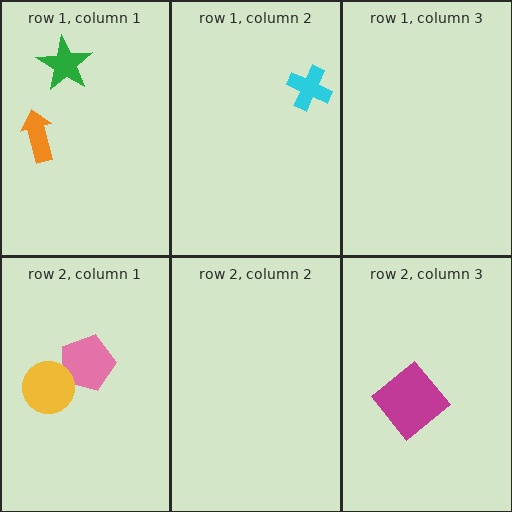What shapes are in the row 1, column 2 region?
The cyan cross.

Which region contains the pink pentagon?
The row 2, column 1 region.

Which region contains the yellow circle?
The row 2, column 1 region.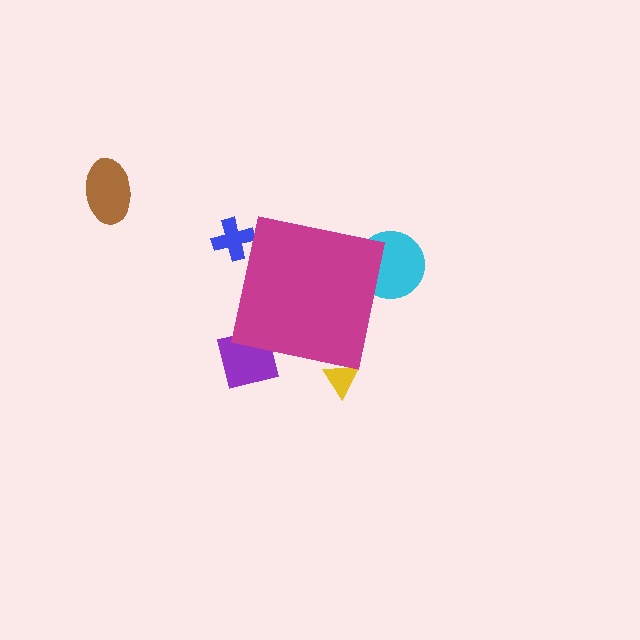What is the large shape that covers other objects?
A magenta square.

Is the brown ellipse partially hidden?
No, the brown ellipse is fully visible.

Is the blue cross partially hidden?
Yes, the blue cross is partially hidden behind the magenta square.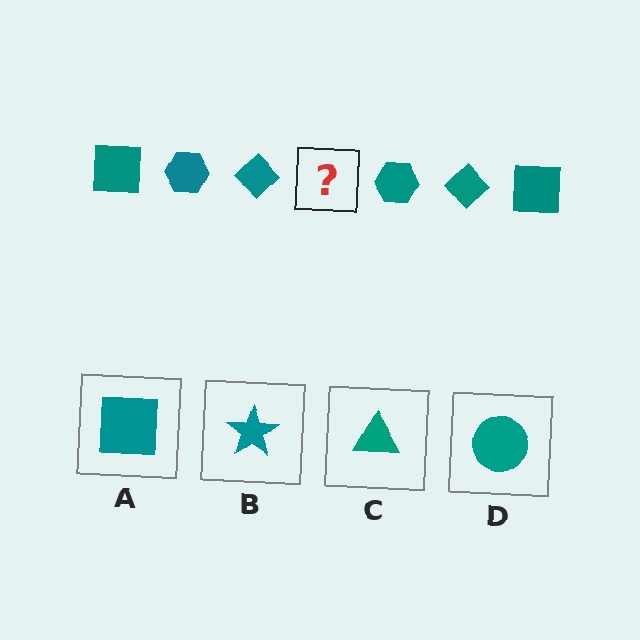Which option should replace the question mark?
Option A.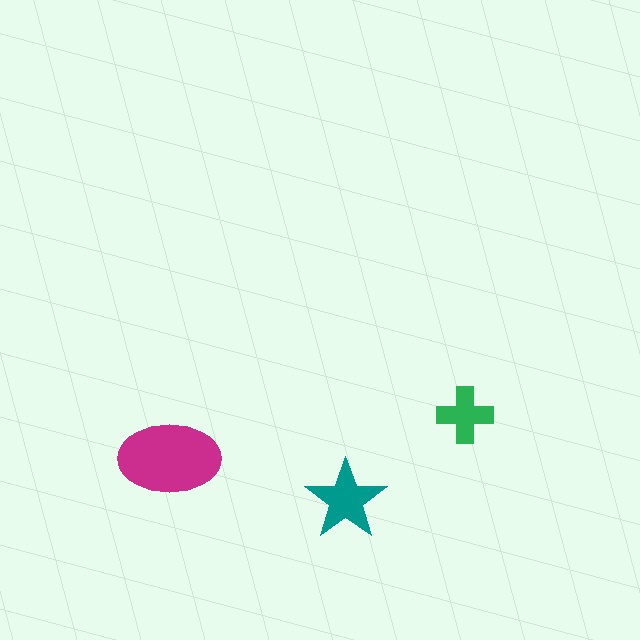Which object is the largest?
The magenta ellipse.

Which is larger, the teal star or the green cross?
The teal star.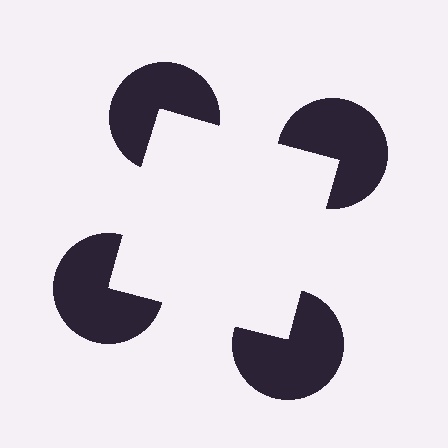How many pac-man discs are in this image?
There are 4 — one at each vertex of the illusory square.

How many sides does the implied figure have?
4 sides.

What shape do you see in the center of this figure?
An illusory square — its edges are inferred from the aligned wedge cuts in the pac-man discs, not physically drawn.